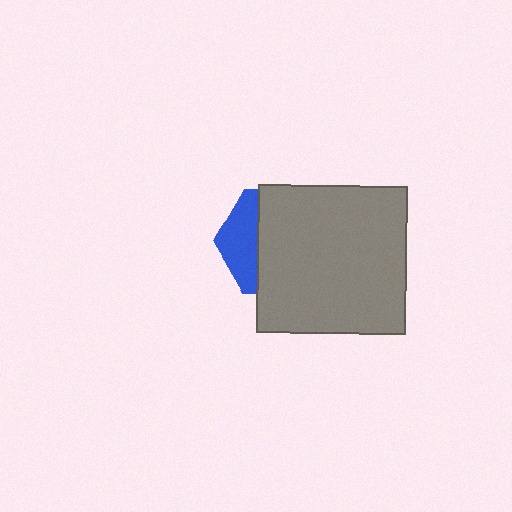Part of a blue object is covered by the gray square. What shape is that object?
It is a hexagon.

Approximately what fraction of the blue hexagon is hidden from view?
Roughly 68% of the blue hexagon is hidden behind the gray square.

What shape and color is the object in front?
The object in front is a gray square.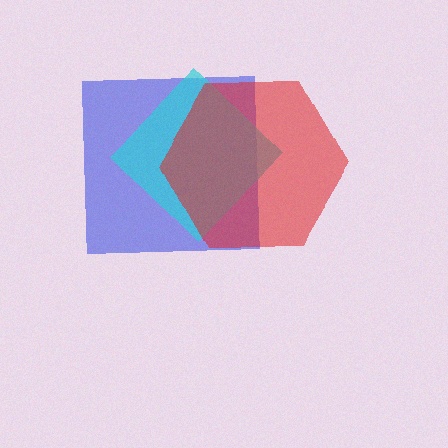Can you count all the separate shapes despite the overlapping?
Yes, there are 3 separate shapes.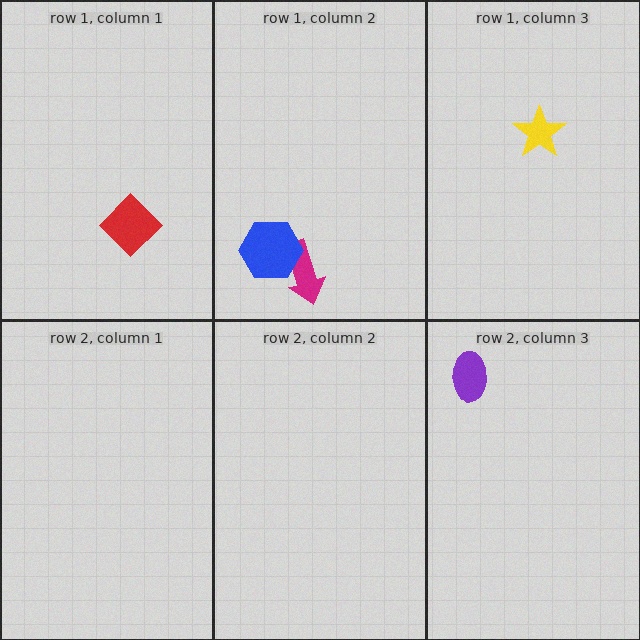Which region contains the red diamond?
The row 1, column 1 region.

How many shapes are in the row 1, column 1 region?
1.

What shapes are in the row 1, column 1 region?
The red diamond.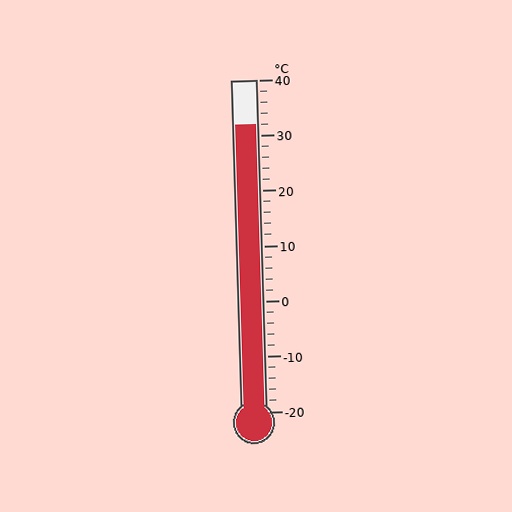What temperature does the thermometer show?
The thermometer shows approximately 32°C.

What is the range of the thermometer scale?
The thermometer scale ranges from -20°C to 40°C.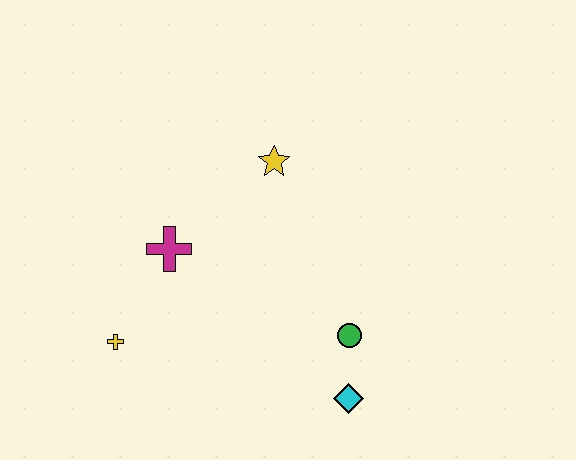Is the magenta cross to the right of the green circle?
No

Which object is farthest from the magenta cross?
The cyan diamond is farthest from the magenta cross.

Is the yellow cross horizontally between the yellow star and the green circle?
No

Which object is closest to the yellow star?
The magenta cross is closest to the yellow star.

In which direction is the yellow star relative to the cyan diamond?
The yellow star is above the cyan diamond.